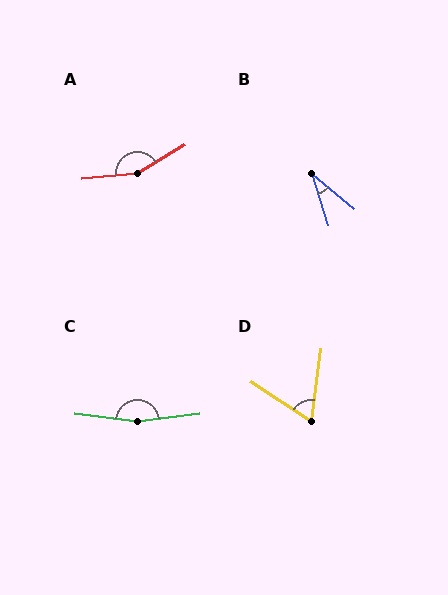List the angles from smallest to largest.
B (33°), D (64°), A (153°), C (166°).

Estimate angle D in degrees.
Approximately 64 degrees.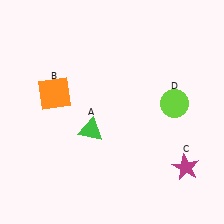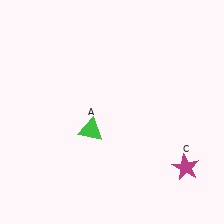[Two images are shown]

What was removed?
The orange square (B), the lime circle (D) were removed in Image 2.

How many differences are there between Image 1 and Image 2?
There are 2 differences between the two images.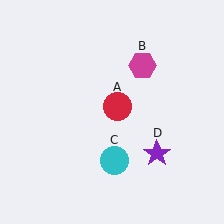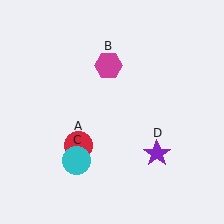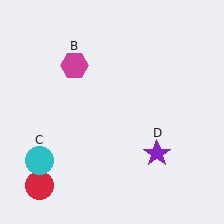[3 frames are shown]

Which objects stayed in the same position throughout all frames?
Purple star (object D) remained stationary.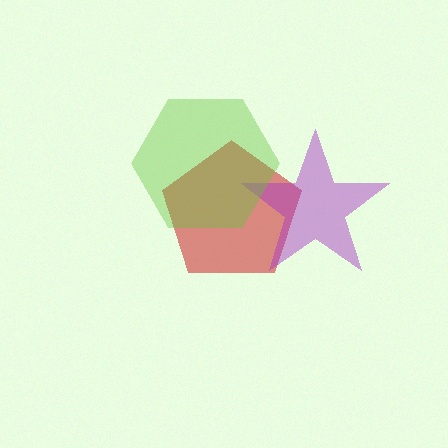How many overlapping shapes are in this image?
There are 3 overlapping shapes in the image.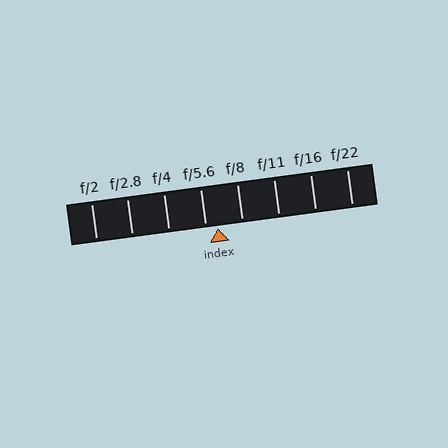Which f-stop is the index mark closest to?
The index mark is closest to f/5.6.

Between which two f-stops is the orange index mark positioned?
The index mark is between f/5.6 and f/8.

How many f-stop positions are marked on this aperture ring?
There are 8 f-stop positions marked.